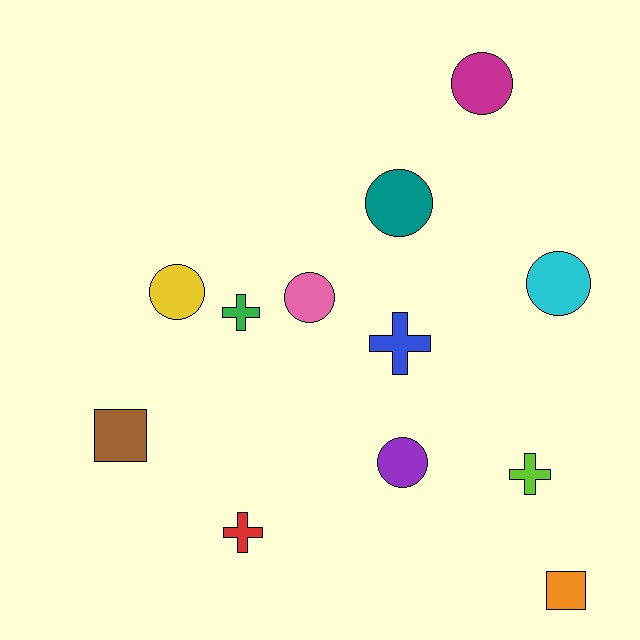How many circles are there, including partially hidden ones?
There are 6 circles.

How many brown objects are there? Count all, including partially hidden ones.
There is 1 brown object.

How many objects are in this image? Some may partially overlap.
There are 12 objects.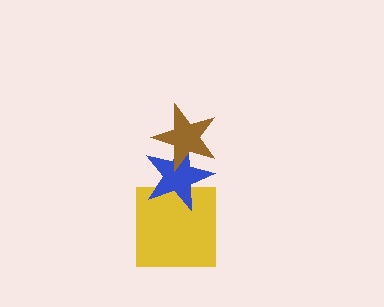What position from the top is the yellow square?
The yellow square is 3rd from the top.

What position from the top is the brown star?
The brown star is 1st from the top.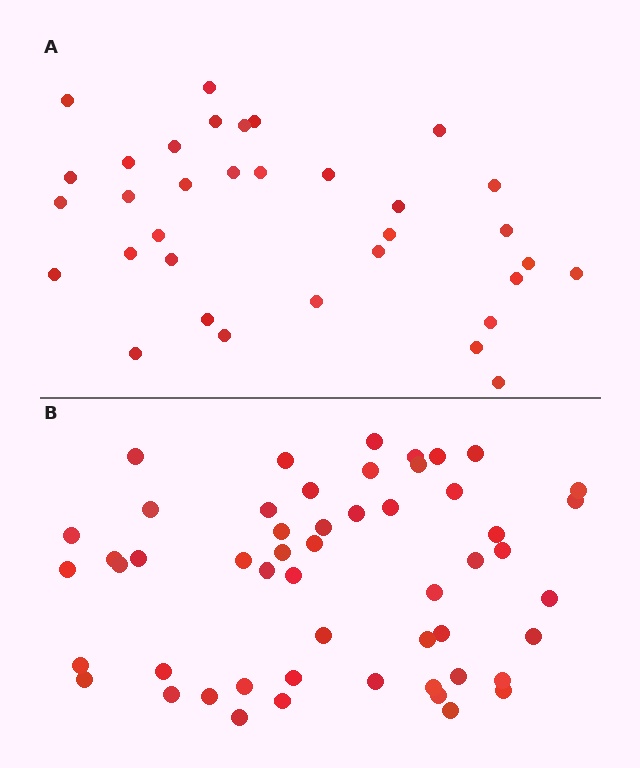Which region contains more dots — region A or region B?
Region B (the bottom region) has more dots.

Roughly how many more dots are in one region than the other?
Region B has approximately 20 more dots than region A.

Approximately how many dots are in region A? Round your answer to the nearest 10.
About 30 dots. (The exact count is 34, which rounds to 30.)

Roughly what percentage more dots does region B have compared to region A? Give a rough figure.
About 55% more.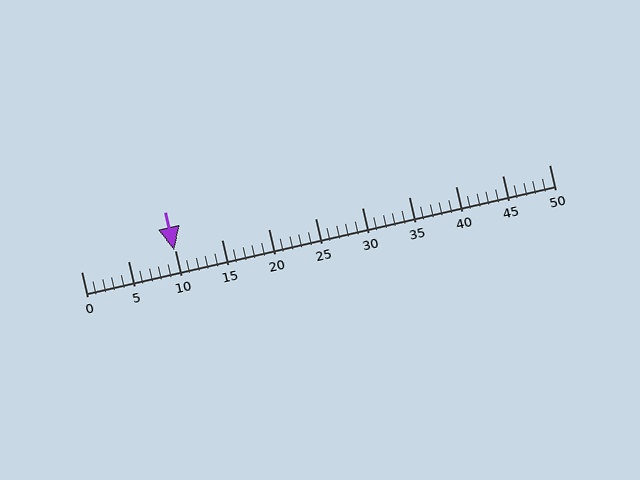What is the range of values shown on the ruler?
The ruler shows values from 0 to 50.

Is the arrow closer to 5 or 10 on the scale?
The arrow is closer to 10.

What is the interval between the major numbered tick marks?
The major tick marks are spaced 5 units apart.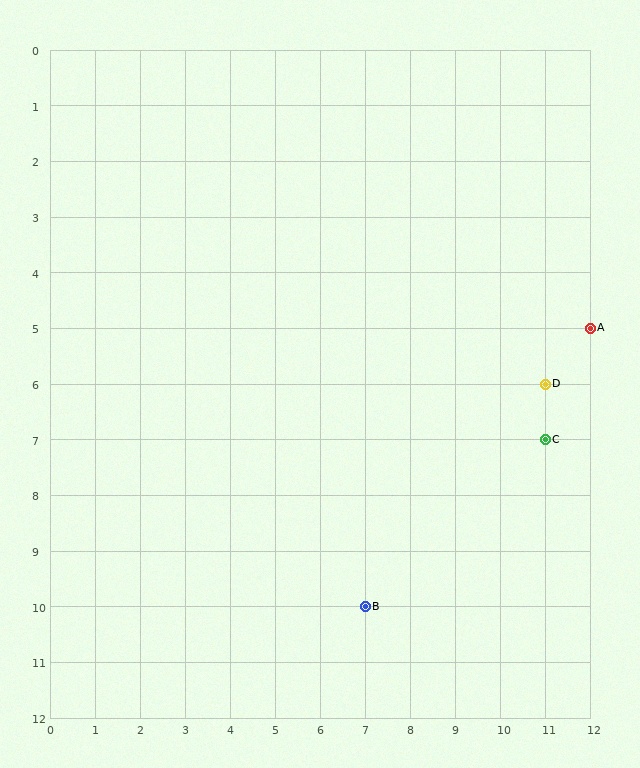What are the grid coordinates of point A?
Point A is at grid coordinates (12, 5).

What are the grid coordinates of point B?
Point B is at grid coordinates (7, 10).